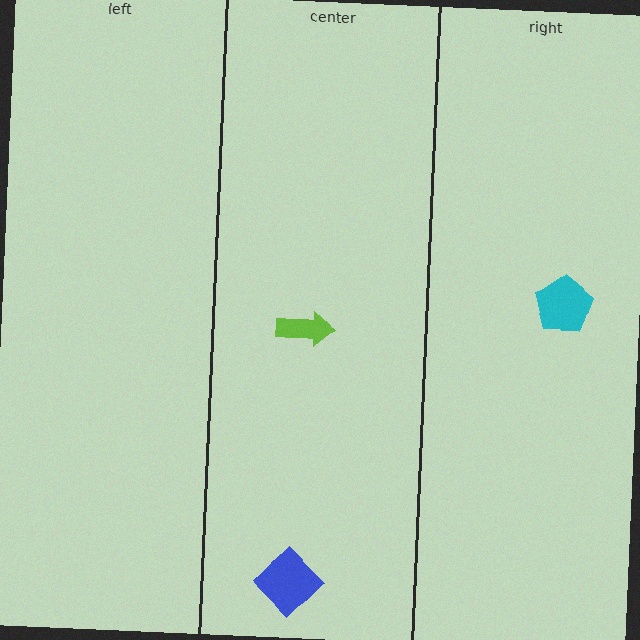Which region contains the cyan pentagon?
The right region.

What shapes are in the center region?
The blue diamond, the lime arrow.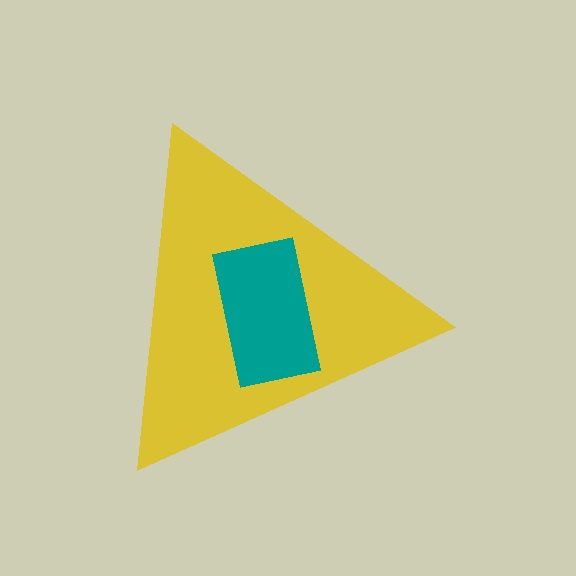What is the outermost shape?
The yellow triangle.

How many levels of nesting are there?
2.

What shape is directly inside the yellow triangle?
The teal rectangle.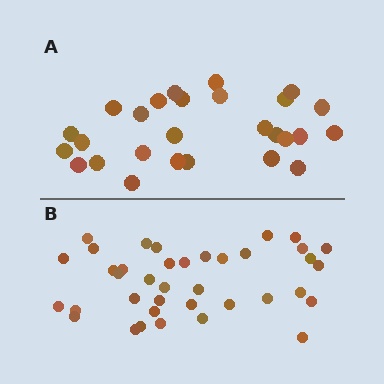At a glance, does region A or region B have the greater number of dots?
Region B (the bottom region) has more dots.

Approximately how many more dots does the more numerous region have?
Region B has roughly 12 or so more dots than region A.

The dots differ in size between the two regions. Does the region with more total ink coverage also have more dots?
No. Region A has more total ink coverage because its dots are larger, but region B actually contains more individual dots. Total area can be misleading — the number of items is what matters here.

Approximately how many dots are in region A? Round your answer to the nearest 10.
About 30 dots. (The exact count is 27, which rounds to 30.)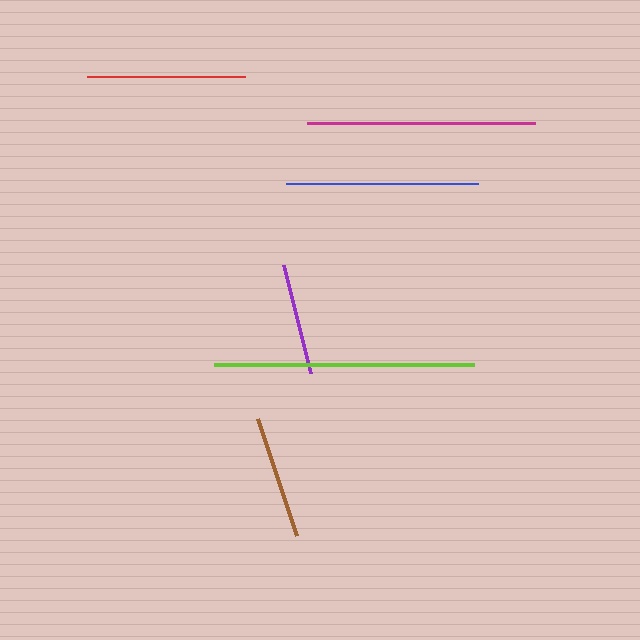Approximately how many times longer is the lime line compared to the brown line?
The lime line is approximately 2.1 times the length of the brown line.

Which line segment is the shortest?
The purple line is the shortest at approximately 111 pixels.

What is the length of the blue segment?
The blue segment is approximately 192 pixels long.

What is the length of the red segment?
The red segment is approximately 158 pixels long.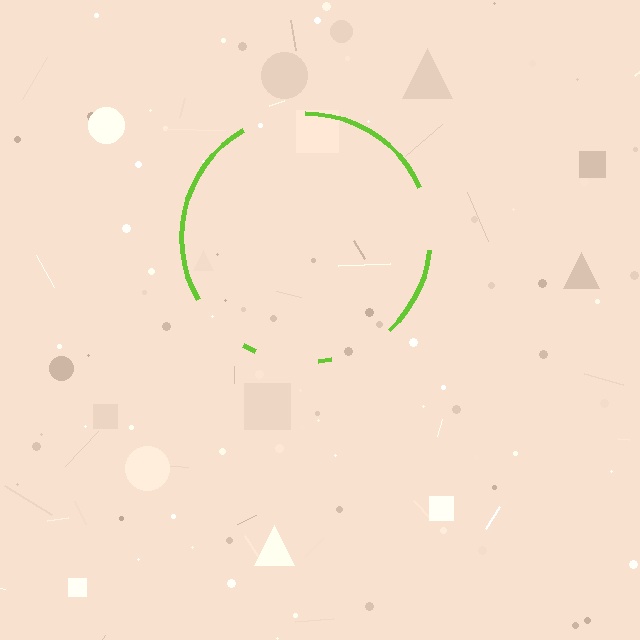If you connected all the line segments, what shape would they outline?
They would outline a circle.